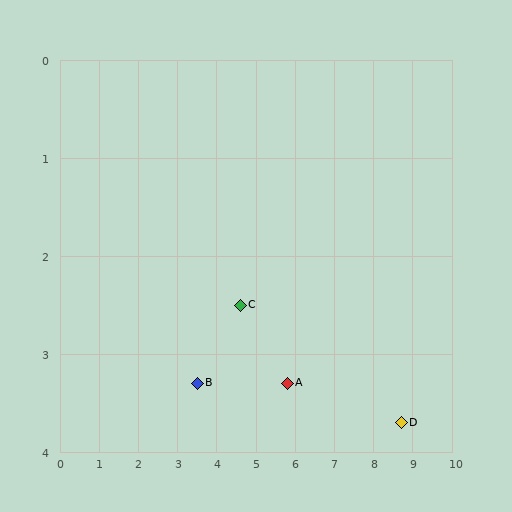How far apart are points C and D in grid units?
Points C and D are about 4.3 grid units apart.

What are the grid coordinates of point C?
Point C is at approximately (4.6, 2.5).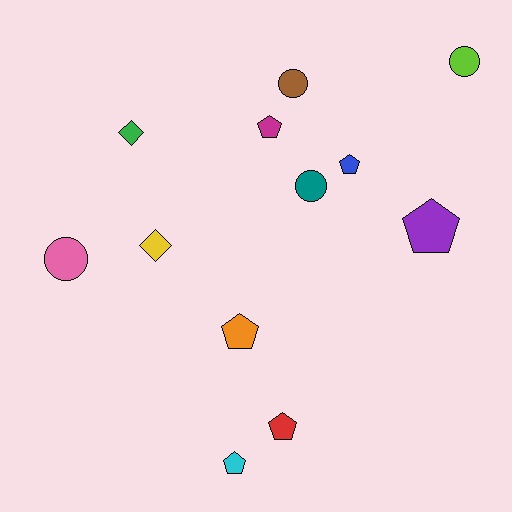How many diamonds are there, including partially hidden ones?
There are 2 diamonds.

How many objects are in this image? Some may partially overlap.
There are 12 objects.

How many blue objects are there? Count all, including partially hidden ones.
There is 1 blue object.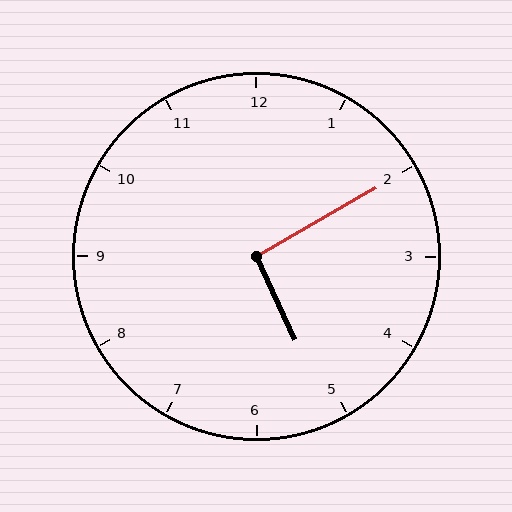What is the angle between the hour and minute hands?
Approximately 95 degrees.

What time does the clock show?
5:10.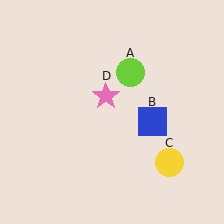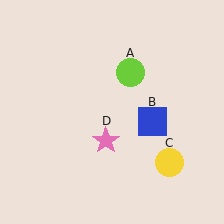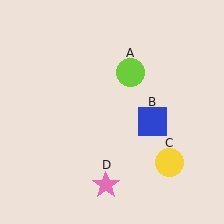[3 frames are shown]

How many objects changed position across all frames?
1 object changed position: pink star (object D).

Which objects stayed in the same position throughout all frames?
Lime circle (object A) and blue square (object B) and yellow circle (object C) remained stationary.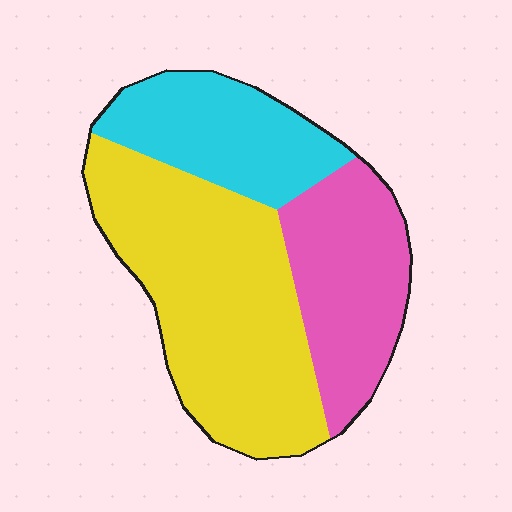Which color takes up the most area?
Yellow, at roughly 50%.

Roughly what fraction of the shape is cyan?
Cyan covers around 25% of the shape.